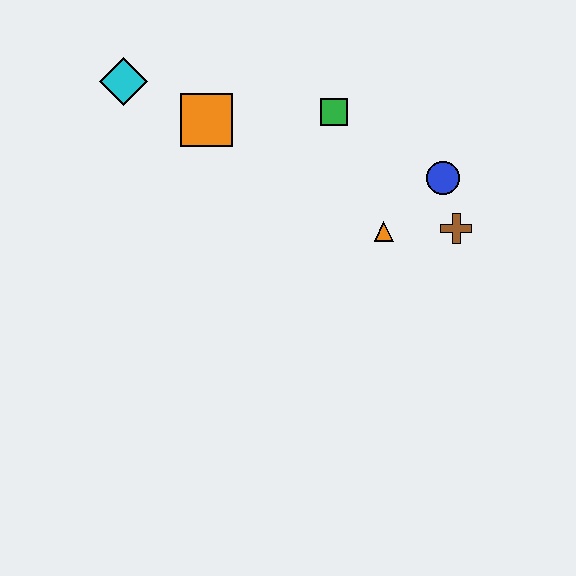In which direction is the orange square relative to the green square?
The orange square is to the left of the green square.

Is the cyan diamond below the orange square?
No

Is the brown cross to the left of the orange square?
No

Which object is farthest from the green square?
The cyan diamond is farthest from the green square.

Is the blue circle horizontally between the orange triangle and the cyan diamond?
No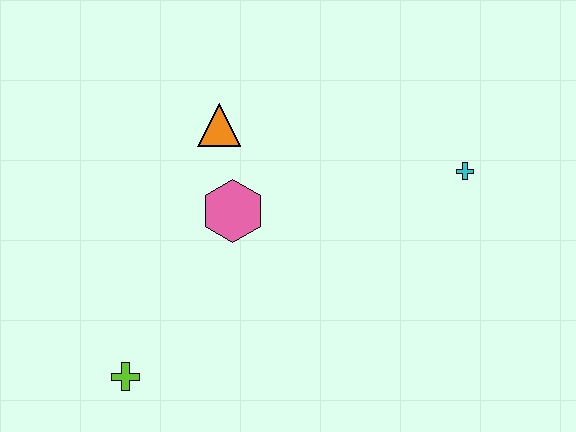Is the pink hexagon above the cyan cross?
No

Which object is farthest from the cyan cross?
The lime cross is farthest from the cyan cross.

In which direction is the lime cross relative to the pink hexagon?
The lime cross is below the pink hexagon.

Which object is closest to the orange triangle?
The pink hexagon is closest to the orange triangle.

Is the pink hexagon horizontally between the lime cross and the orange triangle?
No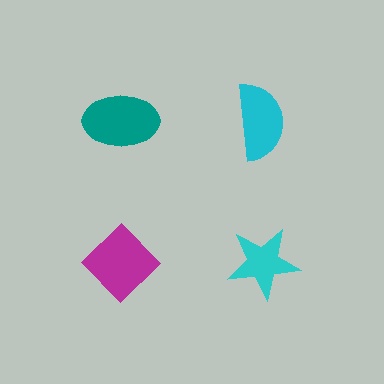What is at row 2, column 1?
A magenta diamond.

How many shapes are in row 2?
2 shapes.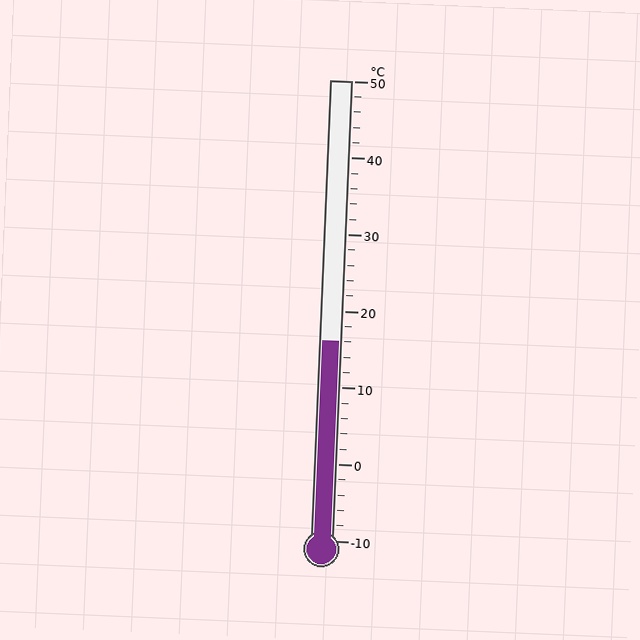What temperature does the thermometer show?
The thermometer shows approximately 16°C.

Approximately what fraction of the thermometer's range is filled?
The thermometer is filled to approximately 45% of its range.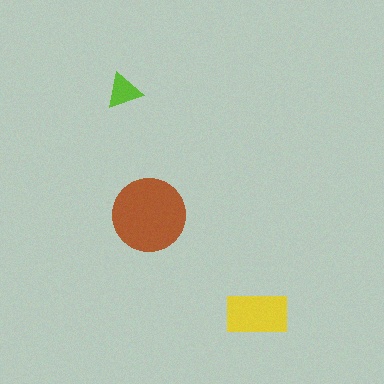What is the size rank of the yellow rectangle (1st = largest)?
2nd.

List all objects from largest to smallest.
The brown circle, the yellow rectangle, the lime triangle.